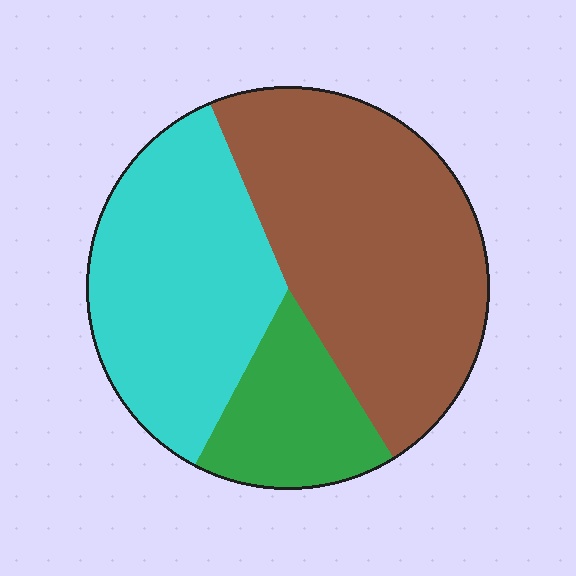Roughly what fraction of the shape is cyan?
Cyan covers around 35% of the shape.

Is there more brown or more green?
Brown.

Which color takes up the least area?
Green, at roughly 15%.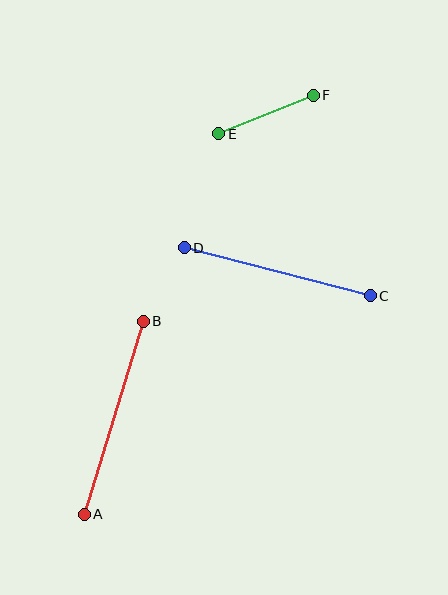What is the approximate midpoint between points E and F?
The midpoint is at approximately (266, 115) pixels.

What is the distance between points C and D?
The distance is approximately 192 pixels.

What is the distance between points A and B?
The distance is approximately 202 pixels.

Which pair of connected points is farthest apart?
Points A and B are farthest apart.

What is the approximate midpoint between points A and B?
The midpoint is at approximately (114, 418) pixels.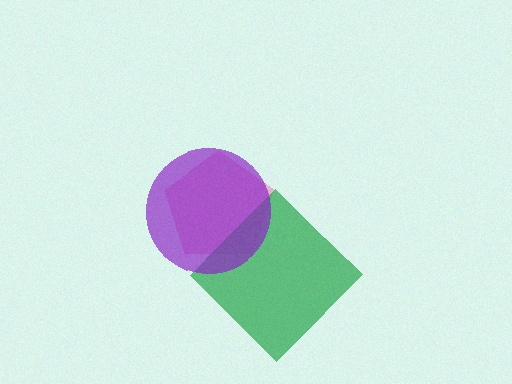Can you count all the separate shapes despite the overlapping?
Yes, there are 3 separate shapes.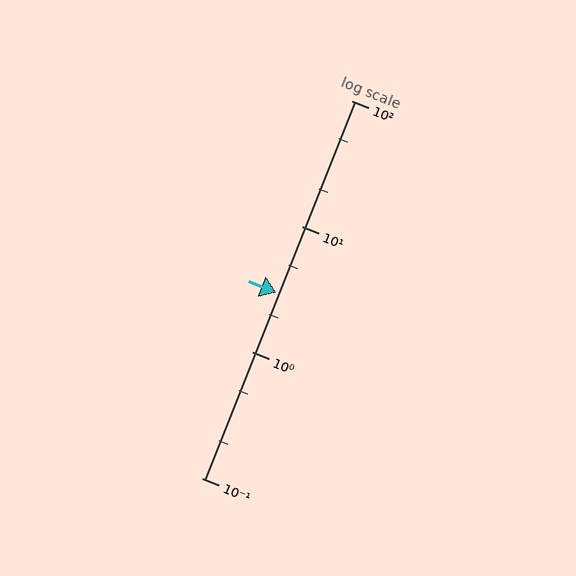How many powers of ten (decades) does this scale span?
The scale spans 3 decades, from 0.1 to 100.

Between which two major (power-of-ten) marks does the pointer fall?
The pointer is between 1 and 10.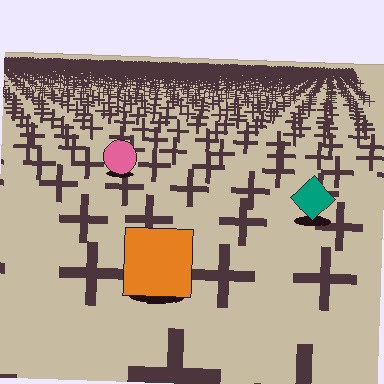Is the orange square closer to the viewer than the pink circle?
Yes. The orange square is closer — you can tell from the texture gradient: the ground texture is coarser near it.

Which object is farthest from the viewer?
The pink circle is farthest from the viewer. It appears smaller and the ground texture around it is denser.